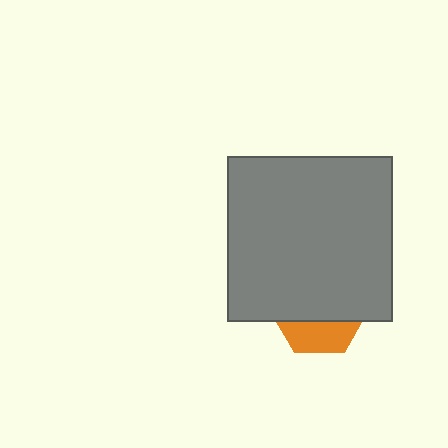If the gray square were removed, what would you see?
You would see the complete orange hexagon.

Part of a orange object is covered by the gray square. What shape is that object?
It is a hexagon.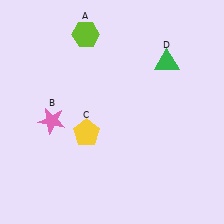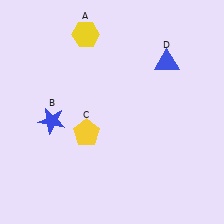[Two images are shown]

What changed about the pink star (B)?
In Image 1, B is pink. In Image 2, it changed to blue.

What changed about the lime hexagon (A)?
In Image 1, A is lime. In Image 2, it changed to yellow.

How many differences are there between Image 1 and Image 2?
There are 3 differences between the two images.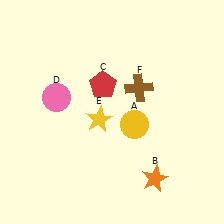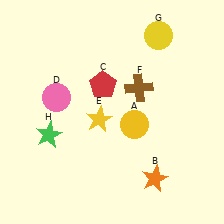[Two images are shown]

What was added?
A yellow circle (G), a green star (H) were added in Image 2.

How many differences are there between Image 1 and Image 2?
There are 2 differences between the two images.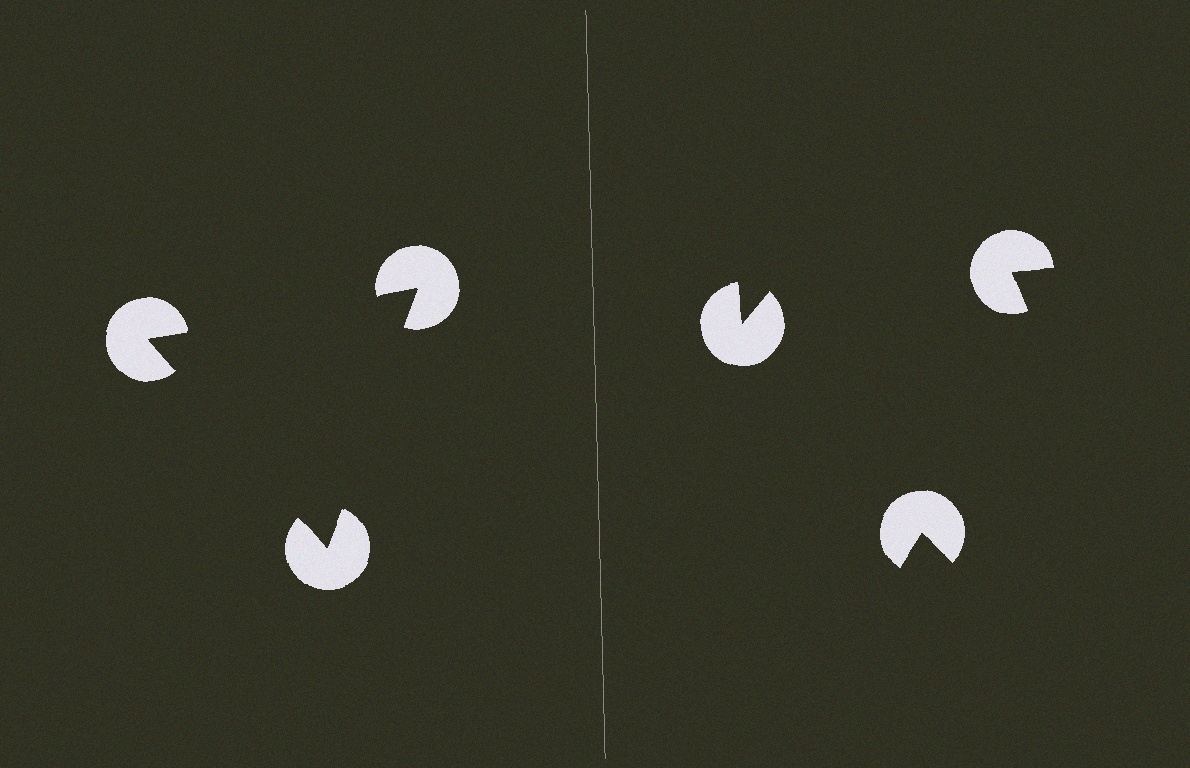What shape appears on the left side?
An illusory triangle.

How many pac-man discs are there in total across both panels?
6 — 3 on each side.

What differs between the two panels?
The pac-man discs are positioned identically on both sides; only the wedge orientations differ. On the left they align to a triangle; on the right they are misaligned.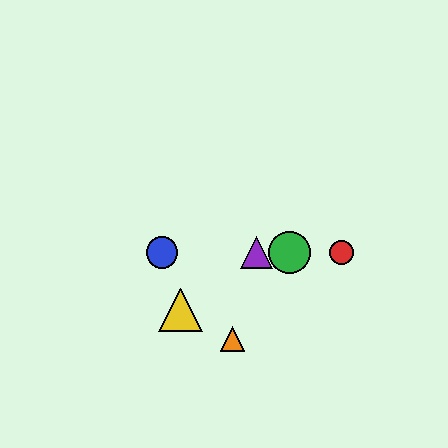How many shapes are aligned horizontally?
4 shapes (the red circle, the blue circle, the green circle, the purple triangle) are aligned horizontally.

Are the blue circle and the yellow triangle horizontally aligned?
No, the blue circle is at y≈253 and the yellow triangle is at y≈310.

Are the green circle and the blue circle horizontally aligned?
Yes, both are at y≈253.